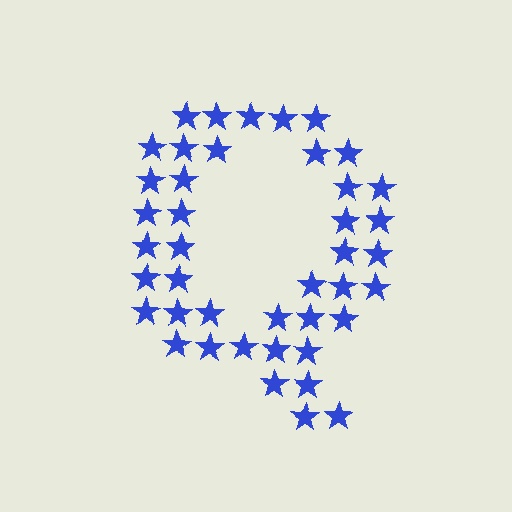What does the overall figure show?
The overall figure shows the letter Q.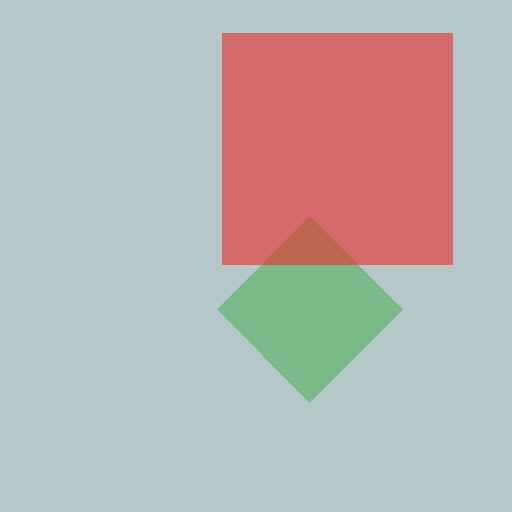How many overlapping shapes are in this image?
There are 2 overlapping shapes in the image.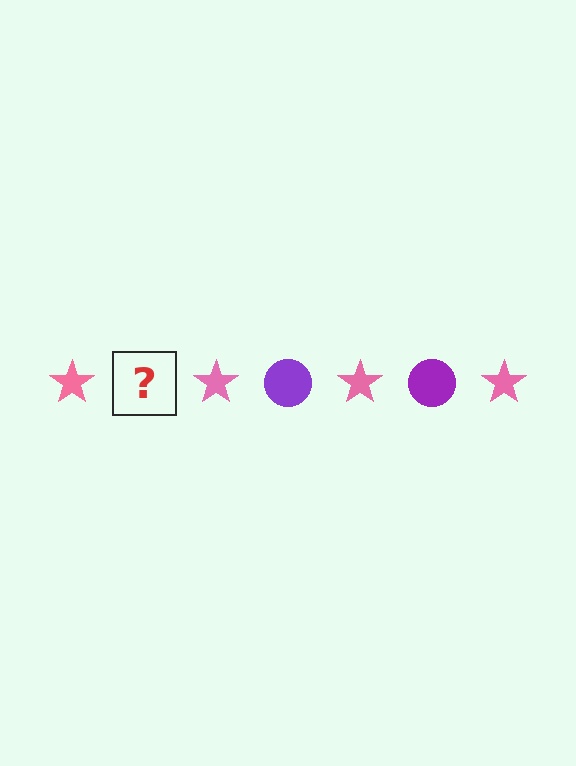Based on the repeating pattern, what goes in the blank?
The blank should be a purple circle.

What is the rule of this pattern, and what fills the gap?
The rule is that the pattern alternates between pink star and purple circle. The gap should be filled with a purple circle.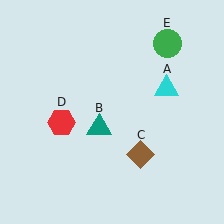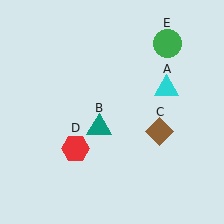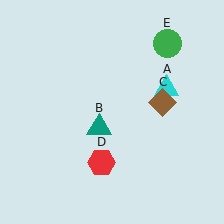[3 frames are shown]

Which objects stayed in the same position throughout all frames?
Cyan triangle (object A) and teal triangle (object B) and green circle (object E) remained stationary.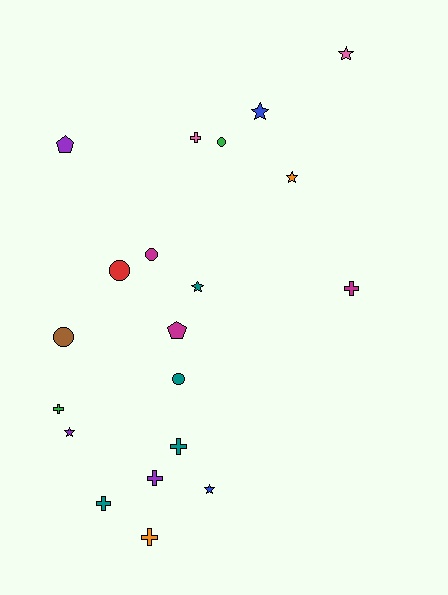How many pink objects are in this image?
There are 2 pink objects.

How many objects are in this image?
There are 20 objects.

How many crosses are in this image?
There are 7 crosses.